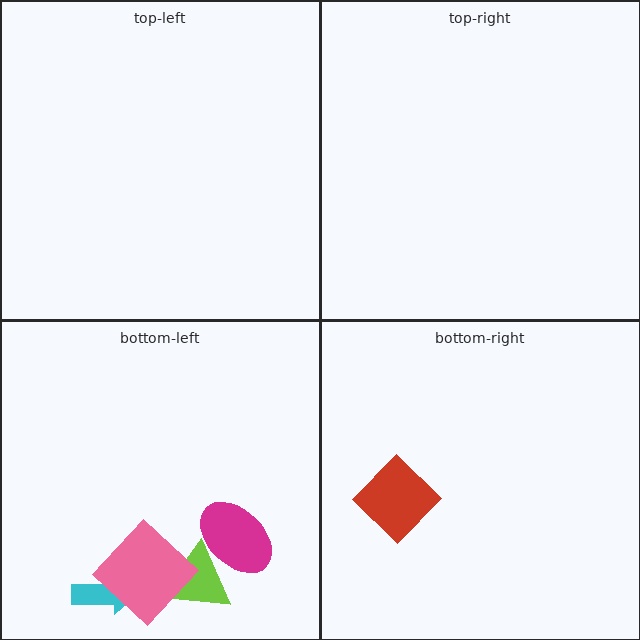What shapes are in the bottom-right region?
The red diamond.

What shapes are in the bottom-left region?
The magenta ellipse, the lime triangle, the cyan arrow, the pink diamond.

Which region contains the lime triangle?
The bottom-left region.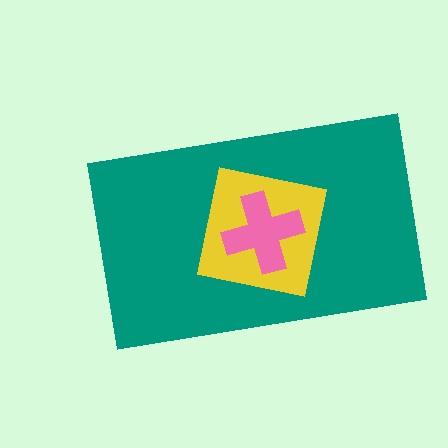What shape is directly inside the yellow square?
The pink cross.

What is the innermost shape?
The pink cross.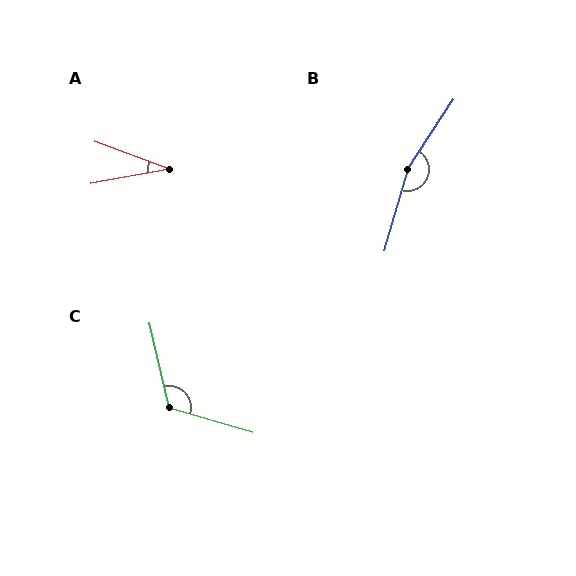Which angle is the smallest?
A, at approximately 31 degrees.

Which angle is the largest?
B, at approximately 163 degrees.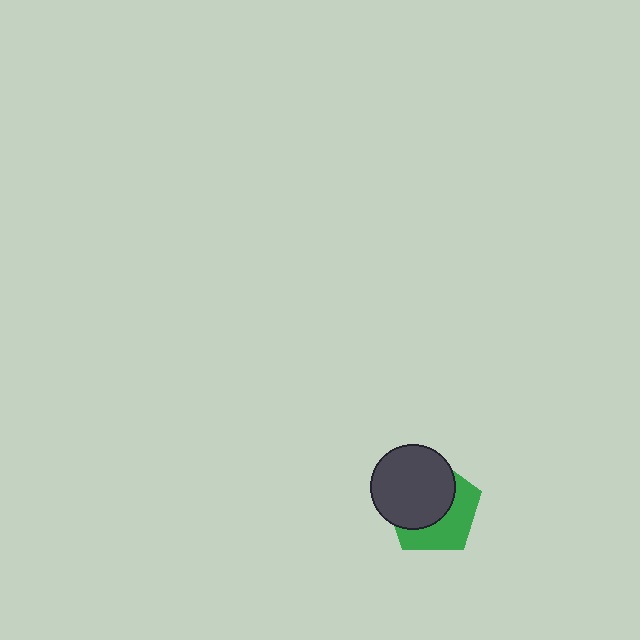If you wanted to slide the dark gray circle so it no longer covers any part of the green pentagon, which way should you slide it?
Slide it toward the upper-left — that is the most direct way to separate the two shapes.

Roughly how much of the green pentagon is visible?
A small part of it is visible (roughly 43%).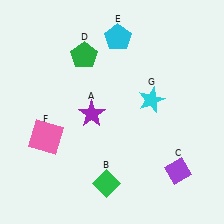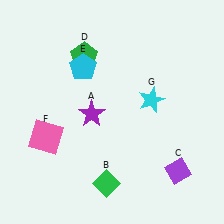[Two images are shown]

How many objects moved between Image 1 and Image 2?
1 object moved between the two images.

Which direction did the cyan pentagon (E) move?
The cyan pentagon (E) moved left.